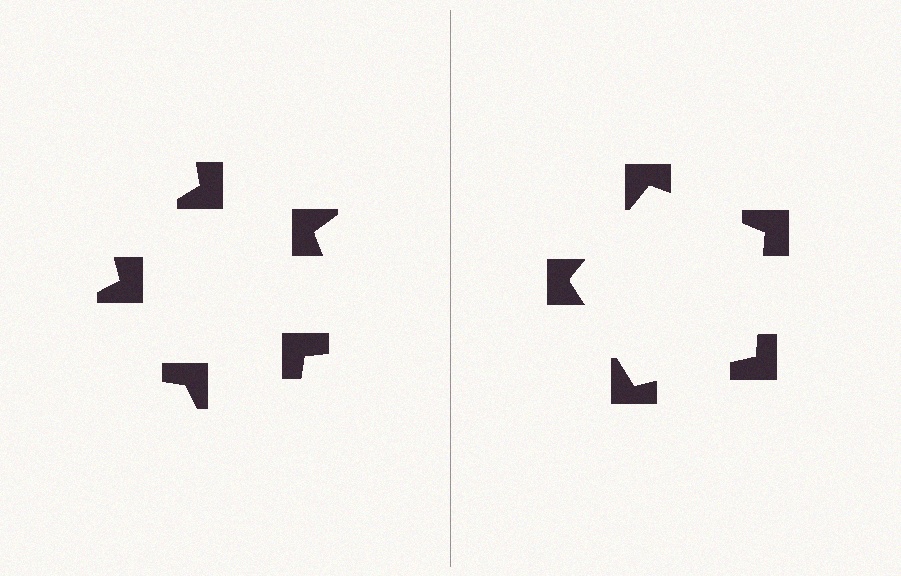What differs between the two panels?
The notched squares are positioned identically on both sides; only the wedge orientations differ. On the right they align to a pentagon; on the left they are misaligned.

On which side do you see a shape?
An illusory pentagon appears on the right side. On the left side the wedge cuts are rotated, so no coherent shape forms.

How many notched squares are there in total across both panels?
10 — 5 on each side.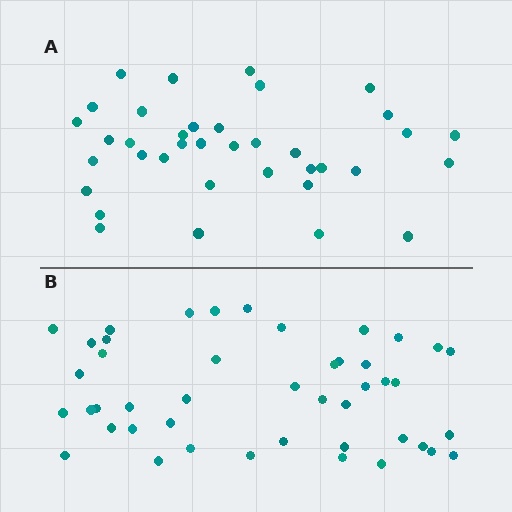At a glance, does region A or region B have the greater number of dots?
Region B (the bottom region) has more dots.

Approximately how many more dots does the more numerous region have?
Region B has roughly 8 or so more dots than region A.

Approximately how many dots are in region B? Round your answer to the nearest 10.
About 40 dots. (The exact count is 45, which rounds to 40.)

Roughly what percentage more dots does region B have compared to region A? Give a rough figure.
About 20% more.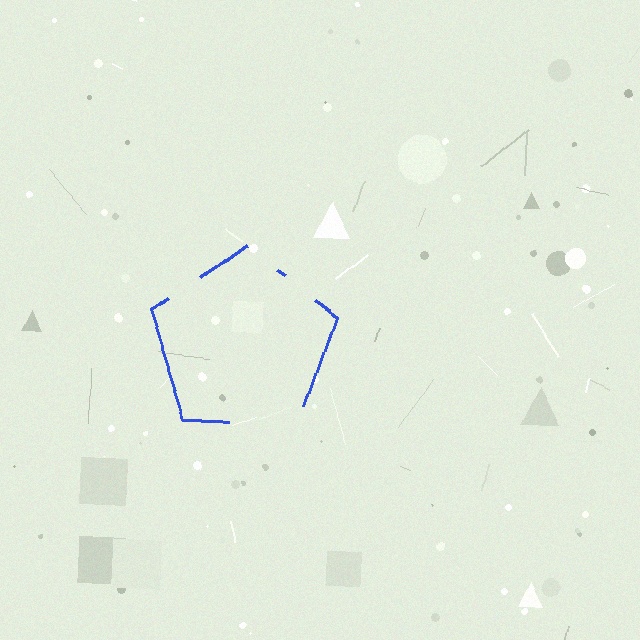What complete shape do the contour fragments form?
The contour fragments form a pentagon.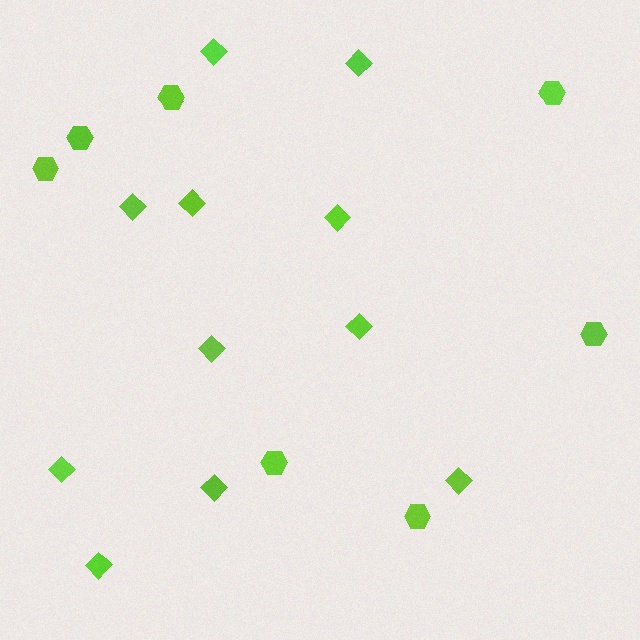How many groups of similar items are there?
There are 2 groups: one group of diamonds (11) and one group of hexagons (7).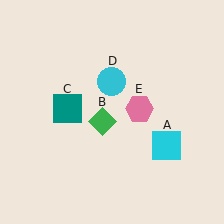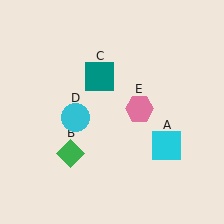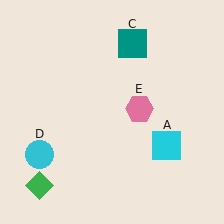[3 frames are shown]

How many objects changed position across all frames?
3 objects changed position: green diamond (object B), teal square (object C), cyan circle (object D).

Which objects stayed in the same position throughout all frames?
Cyan square (object A) and pink hexagon (object E) remained stationary.